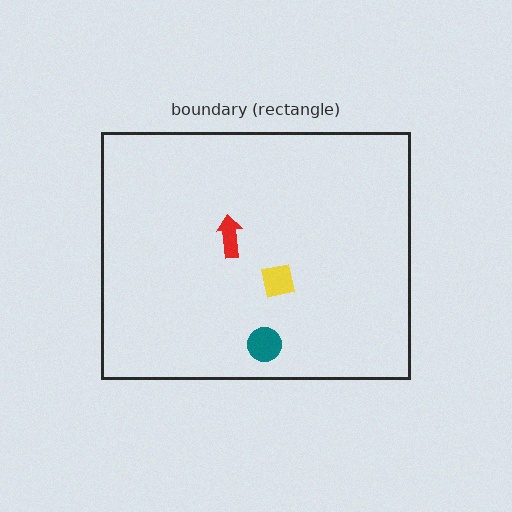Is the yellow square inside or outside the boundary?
Inside.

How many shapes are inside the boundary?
3 inside, 0 outside.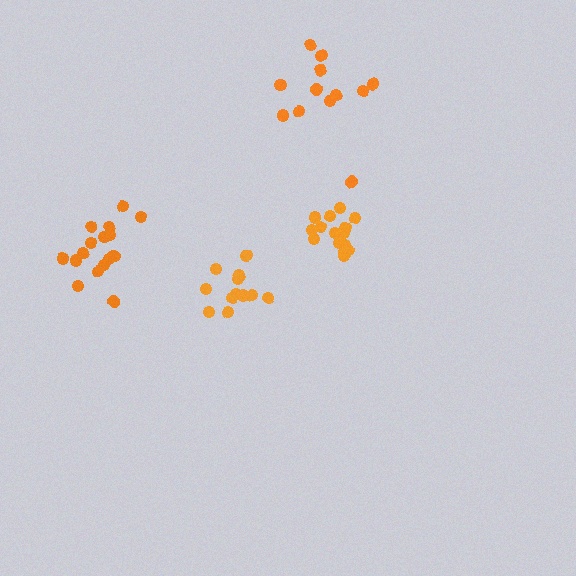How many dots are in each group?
Group 1: 16 dots, Group 2: 12 dots, Group 3: 12 dots, Group 4: 16 dots (56 total).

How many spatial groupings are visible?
There are 4 spatial groupings.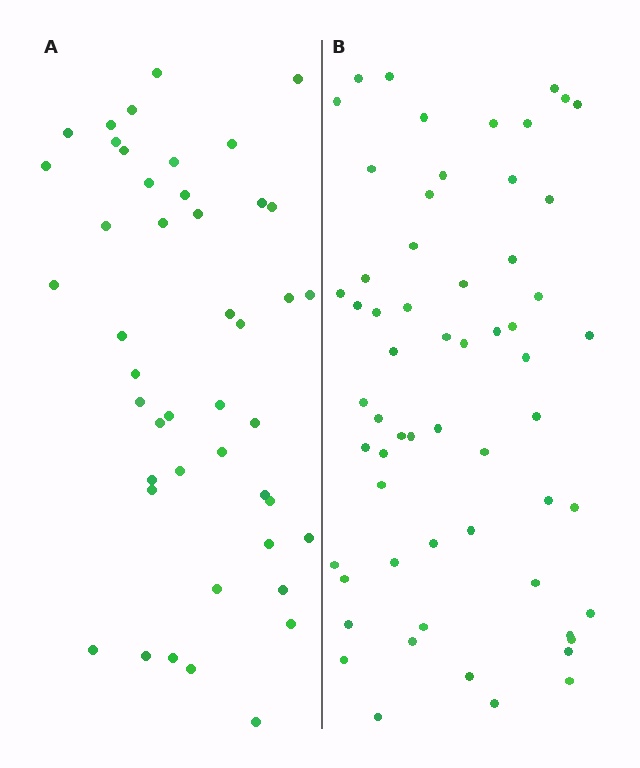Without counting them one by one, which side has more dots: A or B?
Region B (the right region) has more dots.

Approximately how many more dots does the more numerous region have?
Region B has approximately 15 more dots than region A.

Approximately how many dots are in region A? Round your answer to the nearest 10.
About 40 dots. (The exact count is 45, which rounds to 40.)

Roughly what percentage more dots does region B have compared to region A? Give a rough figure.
About 35% more.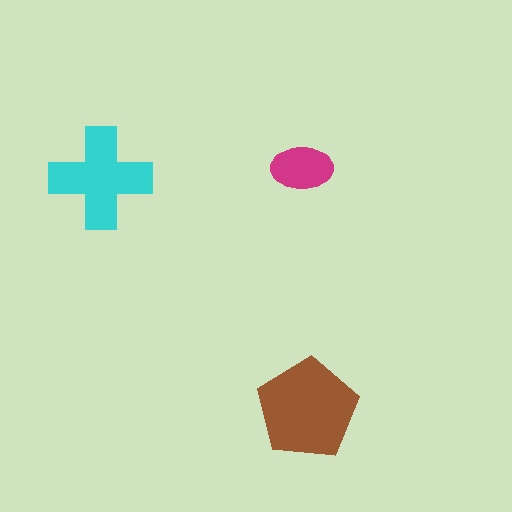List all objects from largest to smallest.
The brown pentagon, the cyan cross, the magenta ellipse.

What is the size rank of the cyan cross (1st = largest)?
2nd.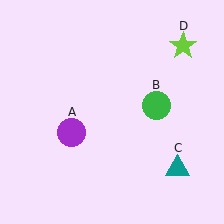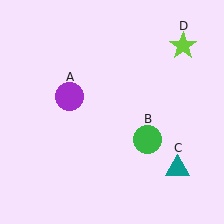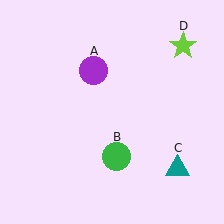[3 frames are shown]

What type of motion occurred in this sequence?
The purple circle (object A), green circle (object B) rotated clockwise around the center of the scene.